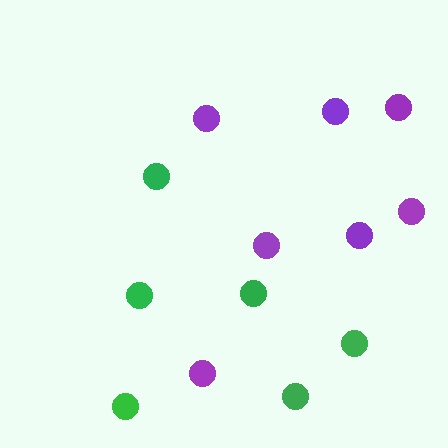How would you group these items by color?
There are 2 groups: one group of purple circles (7) and one group of green circles (6).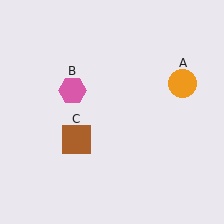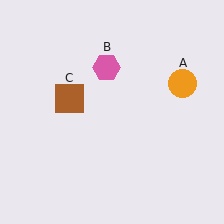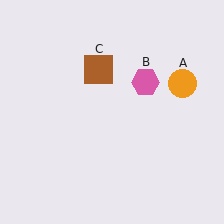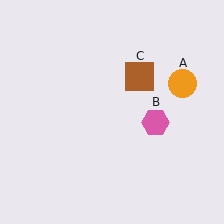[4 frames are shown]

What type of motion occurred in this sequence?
The pink hexagon (object B), brown square (object C) rotated clockwise around the center of the scene.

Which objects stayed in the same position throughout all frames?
Orange circle (object A) remained stationary.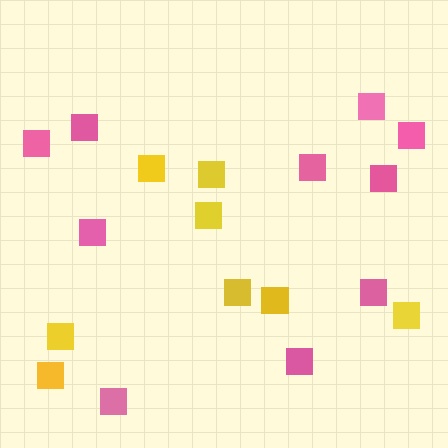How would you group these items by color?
There are 2 groups: one group of yellow squares (8) and one group of pink squares (10).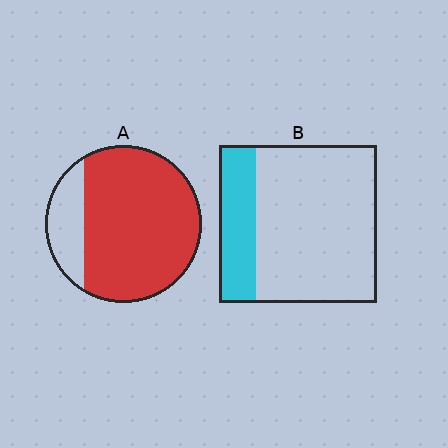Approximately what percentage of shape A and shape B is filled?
A is approximately 80% and B is approximately 25%.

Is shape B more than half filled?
No.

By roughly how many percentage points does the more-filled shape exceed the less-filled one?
By roughly 55 percentage points (A over B).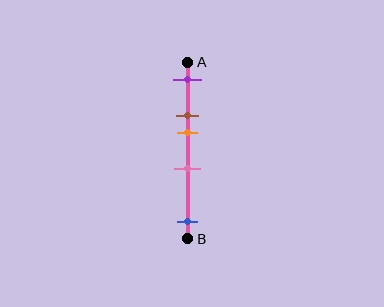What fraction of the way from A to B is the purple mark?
The purple mark is approximately 10% (0.1) of the way from A to B.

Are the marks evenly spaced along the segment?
No, the marks are not evenly spaced.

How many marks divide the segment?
There are 5 marks dividing the segment.